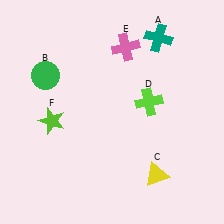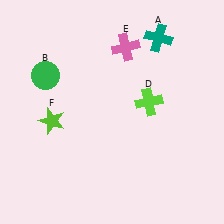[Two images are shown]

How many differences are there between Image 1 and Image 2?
There is 1 difference between the two images.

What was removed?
The yellow triangle (C) was removed in Image 2.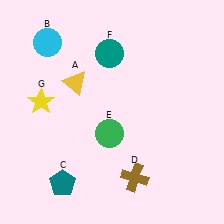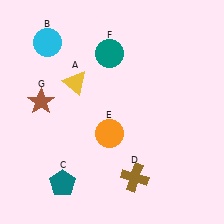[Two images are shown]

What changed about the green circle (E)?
In Image 1, E is green. In Image 2, it changed to orange.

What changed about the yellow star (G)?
In Image 1, G is yellow. In Image 2, it changed to brown.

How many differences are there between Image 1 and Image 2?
There are 2 differences between the two images.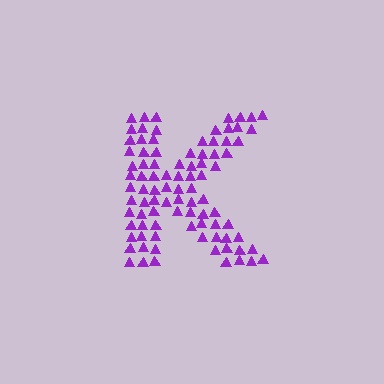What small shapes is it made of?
It is made of small triangles.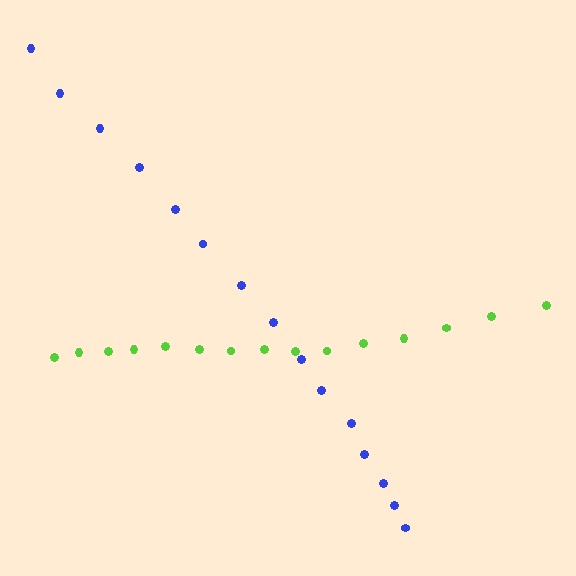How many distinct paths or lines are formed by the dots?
There are 2 distinct paths.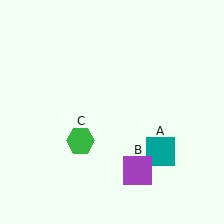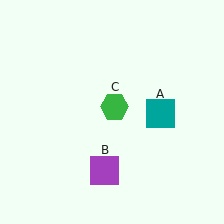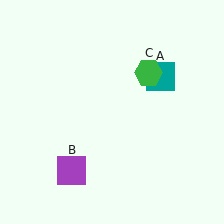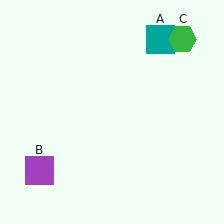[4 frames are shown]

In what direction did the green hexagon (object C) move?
The green hexagon (object C) moved up and to the right.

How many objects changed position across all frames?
3 objects changed position: teal square (object A), purple square (object B), green hexagon (object C).